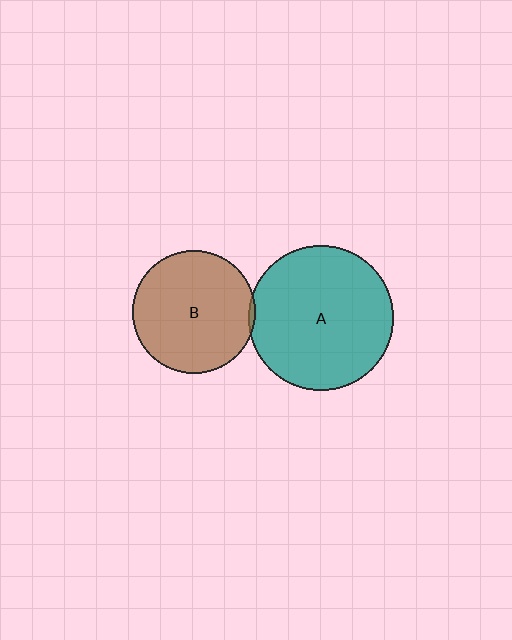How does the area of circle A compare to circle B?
Approximately 1.4 times.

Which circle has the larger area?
Circle A (teal).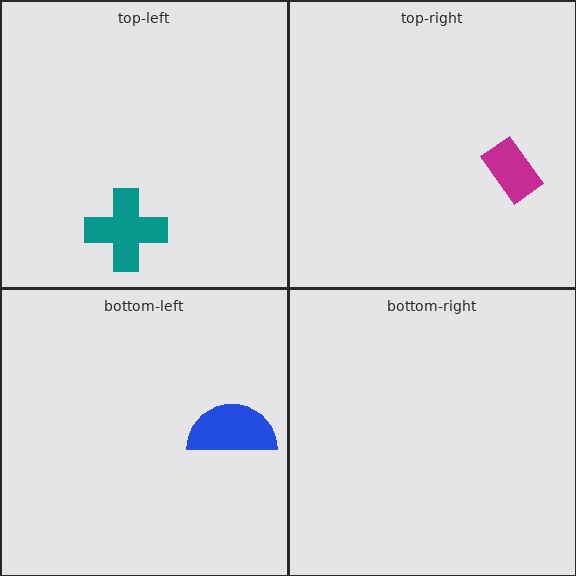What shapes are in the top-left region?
The teal cross.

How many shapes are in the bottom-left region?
1.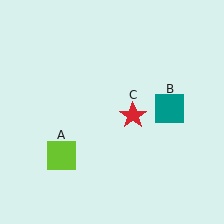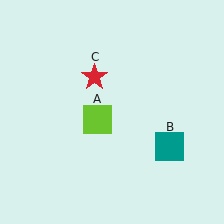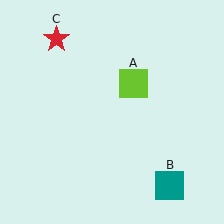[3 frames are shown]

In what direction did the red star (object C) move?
The red star (object C) moved up and to the left.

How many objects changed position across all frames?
3 objects changed position: lime square (object A), teal square (object B), red star (object C).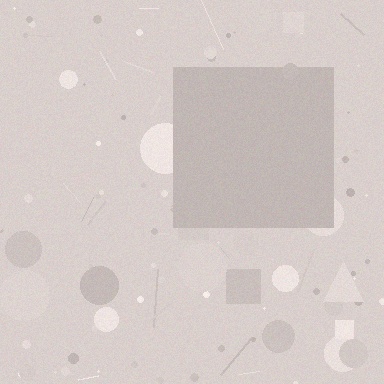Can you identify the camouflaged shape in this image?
The camouflaged shape is a square.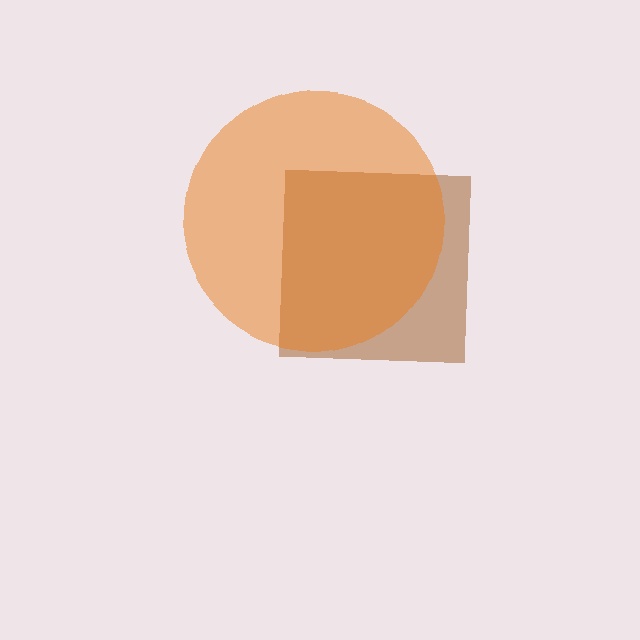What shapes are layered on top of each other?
The layered shapes are: a brown square, an orange circle.